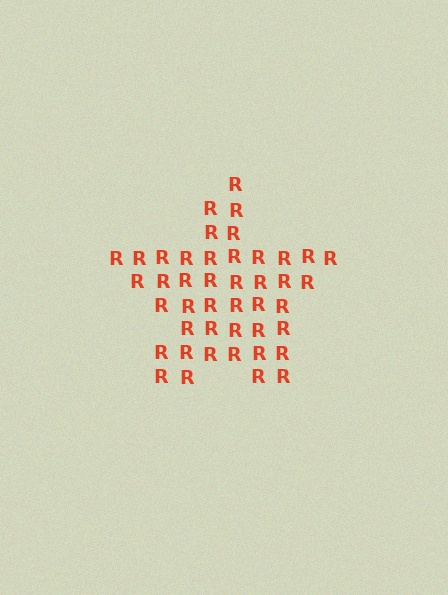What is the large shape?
The large shape is a star.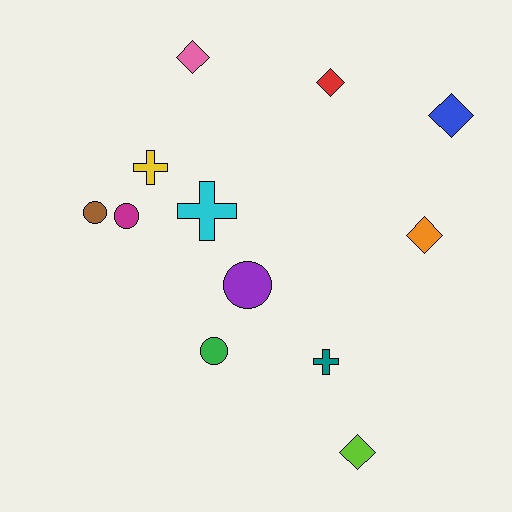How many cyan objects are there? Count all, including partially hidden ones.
There is 1 cyan object.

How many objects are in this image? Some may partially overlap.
There are 12 objects.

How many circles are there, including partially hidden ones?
There are 4 circles.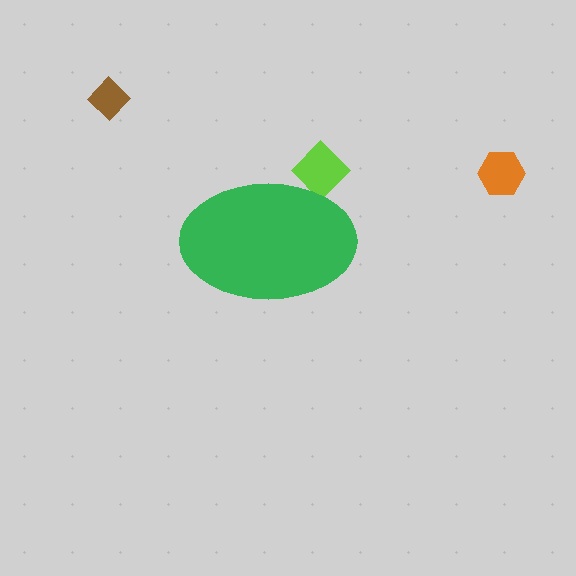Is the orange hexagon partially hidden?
No, the orange hexagon is fully visible.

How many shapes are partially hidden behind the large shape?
1 shape is partially hidden.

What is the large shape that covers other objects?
A green ellipse.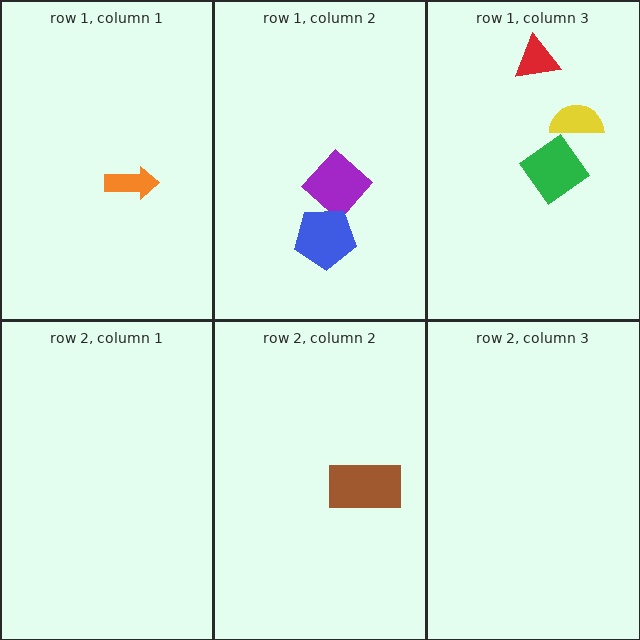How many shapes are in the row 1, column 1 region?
1.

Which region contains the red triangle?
The row 1, column 3 region.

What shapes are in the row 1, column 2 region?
The purple diamond, the blue pentagon.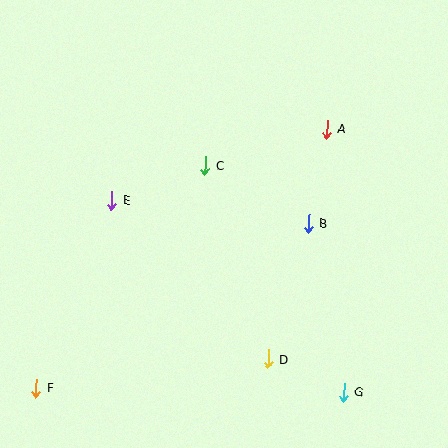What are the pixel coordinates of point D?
Point D is at (268, 359).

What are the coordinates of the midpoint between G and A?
The midpoint between G and A is at (335, 260).